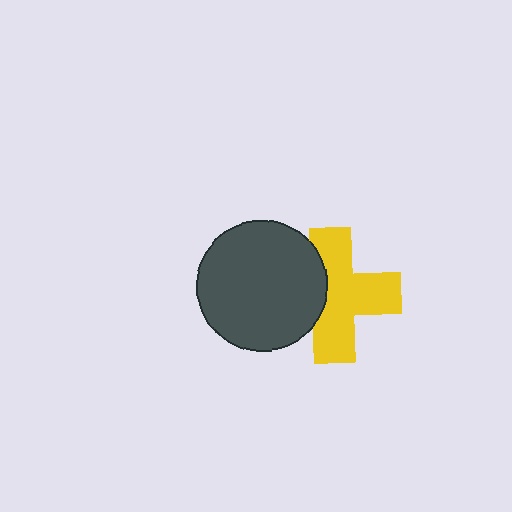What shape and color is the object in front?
The object in front is a dark gray circle.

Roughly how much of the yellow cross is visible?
Most of it is visible (roughly 69%).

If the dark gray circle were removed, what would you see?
You would see the complete yellow cross.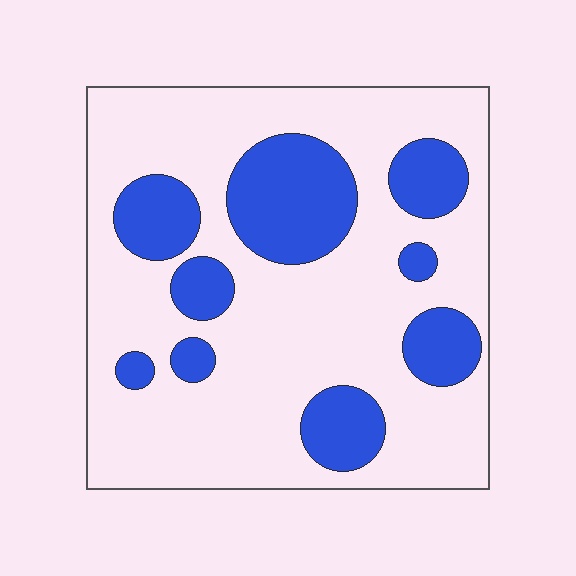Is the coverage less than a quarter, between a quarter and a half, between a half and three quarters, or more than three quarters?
Between a quarter and a half.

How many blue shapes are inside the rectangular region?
9.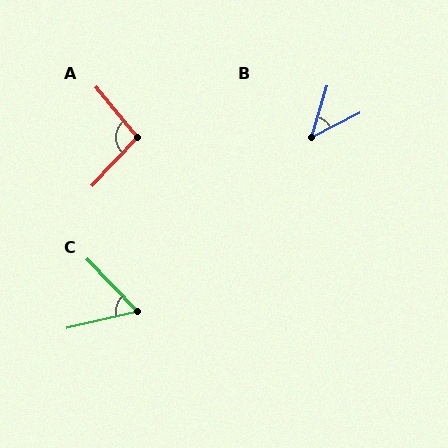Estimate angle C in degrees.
Approximately 59 degrees.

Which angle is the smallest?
B, at approximately 46 degrees.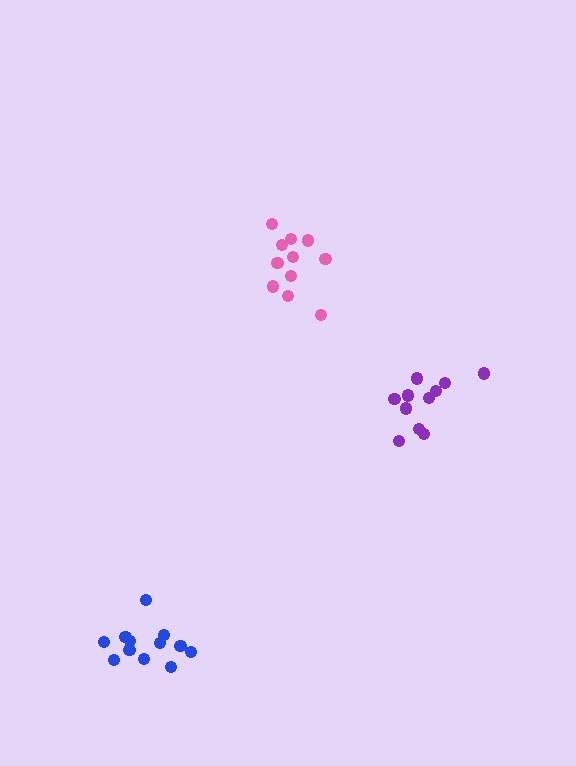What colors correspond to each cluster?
The clusters are colored: pink, purple, blue.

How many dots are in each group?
Group 1: 11 dots, Group 2: 12 dots, Group 3: 12 dots (35 total).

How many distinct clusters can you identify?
There are 3 distinct clusters.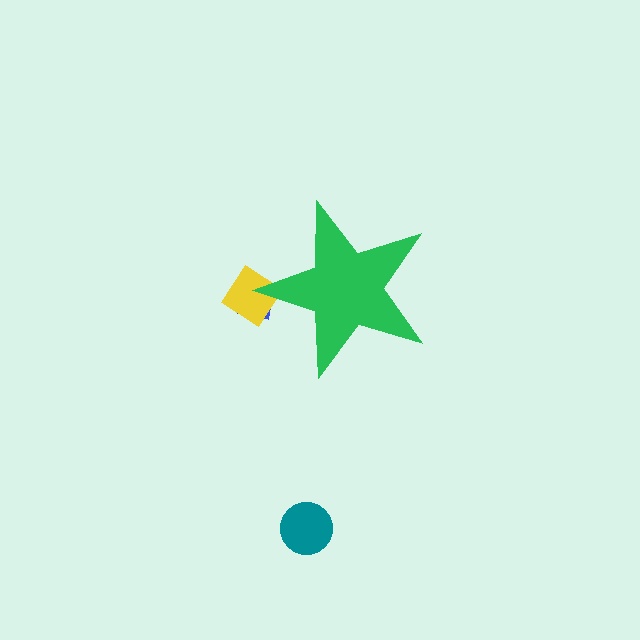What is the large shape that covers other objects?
A green star.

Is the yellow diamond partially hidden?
Yes, the yellow diamond is partially hidden behind the green star.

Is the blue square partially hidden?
Yes, the blue square is partially hidden behind the green star.